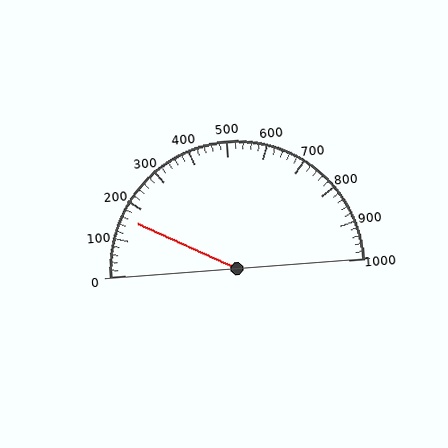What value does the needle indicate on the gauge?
The needle indicates approximately 160.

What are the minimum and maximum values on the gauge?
The gauge ranges from 0 to 1000.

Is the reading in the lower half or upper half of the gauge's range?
The reading is in the lower half of the range (0 to 1000).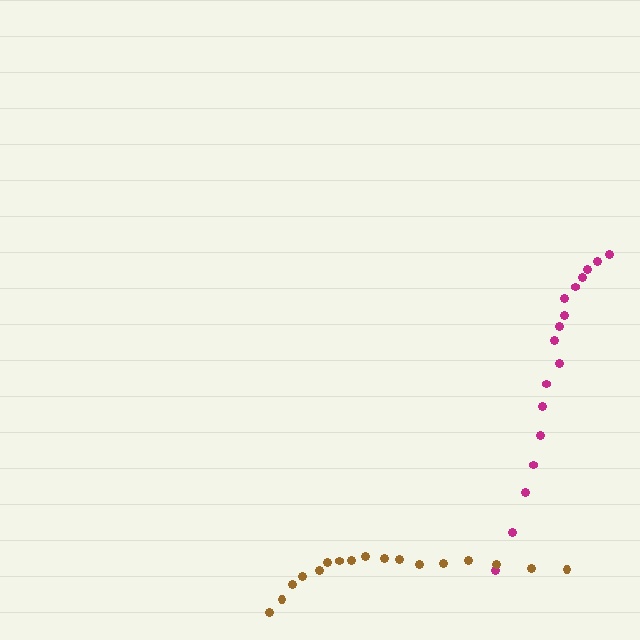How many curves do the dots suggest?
There are 2 distinct paths.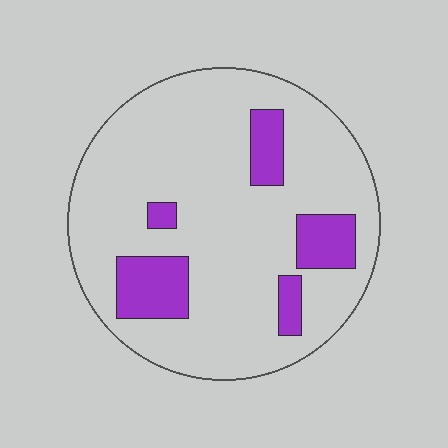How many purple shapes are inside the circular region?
5.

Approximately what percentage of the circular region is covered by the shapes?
Approximately 15%.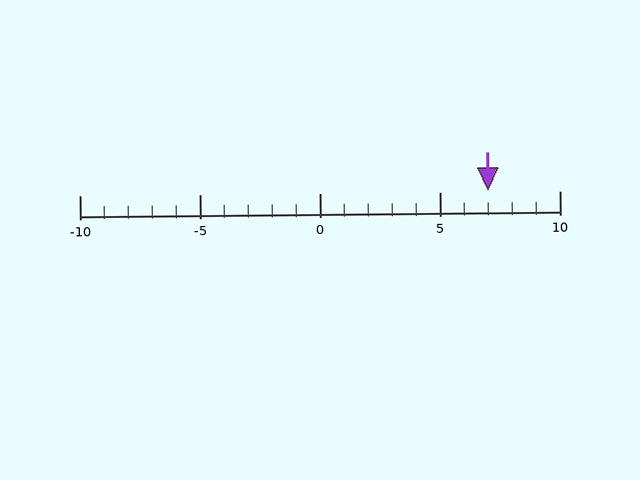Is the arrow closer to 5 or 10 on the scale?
The arrow is closer to 5.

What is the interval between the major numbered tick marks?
The major tick marks are spaced 5 units apart.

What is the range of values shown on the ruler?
The ruler shows values from -10 to 10.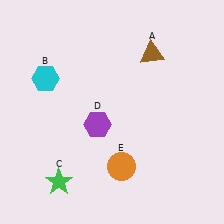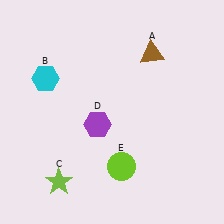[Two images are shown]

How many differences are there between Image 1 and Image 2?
There are 2 differences between the two images.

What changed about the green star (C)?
In Image 1, C is green. In Image 2, it changed to lime.